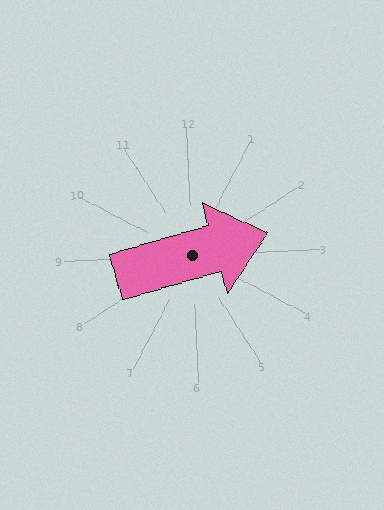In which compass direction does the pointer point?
East.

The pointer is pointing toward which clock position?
Roughly 3 o'clock.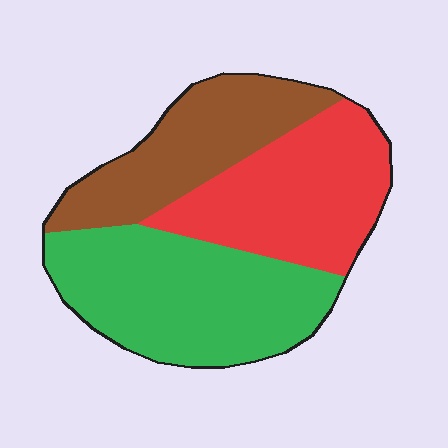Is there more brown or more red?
Red.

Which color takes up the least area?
Brown, at roughly 25%.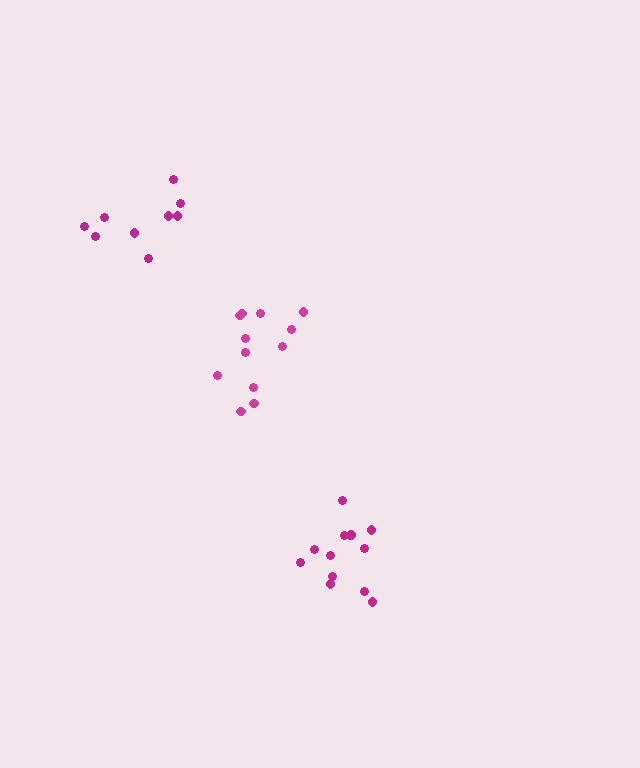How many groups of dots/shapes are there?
There are 3 groups.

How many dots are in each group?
Group 1: 12 dots, Group 2: 12 dots, Group 3: 9 dots (33 total).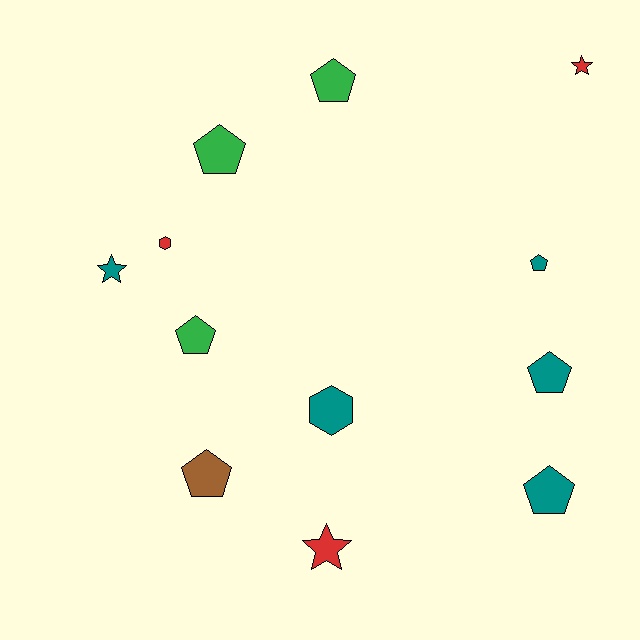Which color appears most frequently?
Teal, with 5 objects.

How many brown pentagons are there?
There is 1 brown pentagon.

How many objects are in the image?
There are 12 objects.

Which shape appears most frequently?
Pentagon, with 7 objects.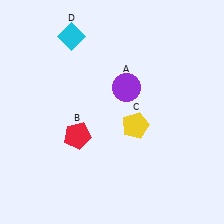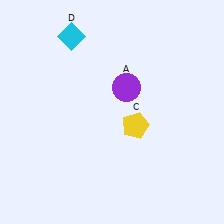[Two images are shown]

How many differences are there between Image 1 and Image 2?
There is 1 difference between the two images.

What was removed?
The red pentagon (B) was removed in Image 2.